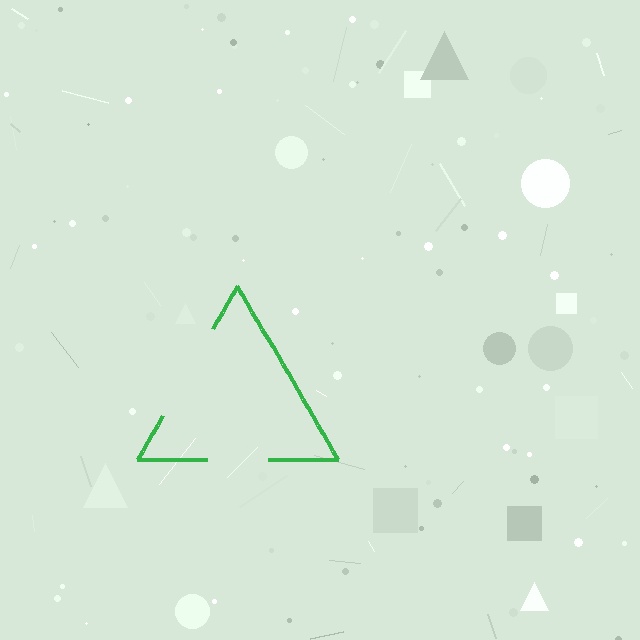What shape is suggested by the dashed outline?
The dashed outline suggests a triangle.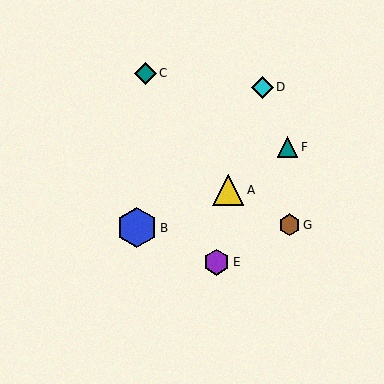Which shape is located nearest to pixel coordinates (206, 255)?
The purple hexagon (labeled E) at (217, 262) is nearest to that location.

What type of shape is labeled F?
Shape F is a teal triangle.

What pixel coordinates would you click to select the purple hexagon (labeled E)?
Click at (217, 262) to select the purple hexagon E.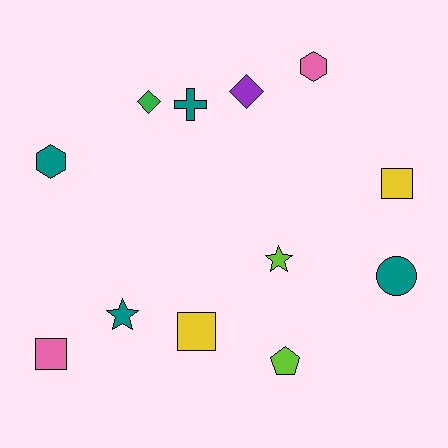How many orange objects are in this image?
There are no orange objects.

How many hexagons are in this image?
There are 2 hexagons.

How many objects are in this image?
There are 12 objects.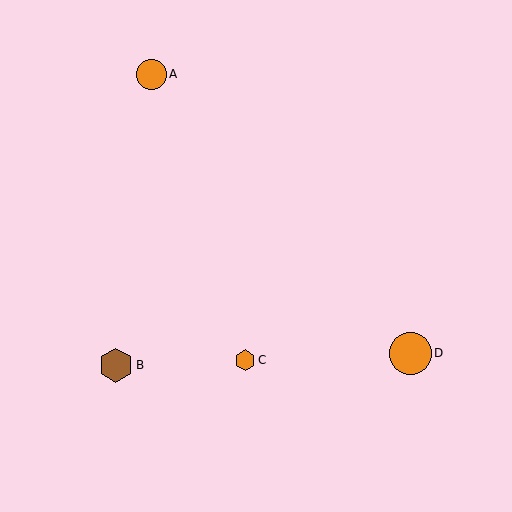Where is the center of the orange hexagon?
The center of the orange hexagon is at (245, 360).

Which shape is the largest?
The orange circle (labeled D) is the largest.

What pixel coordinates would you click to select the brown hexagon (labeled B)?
Click at (116, 365) to select the brown hexagon B.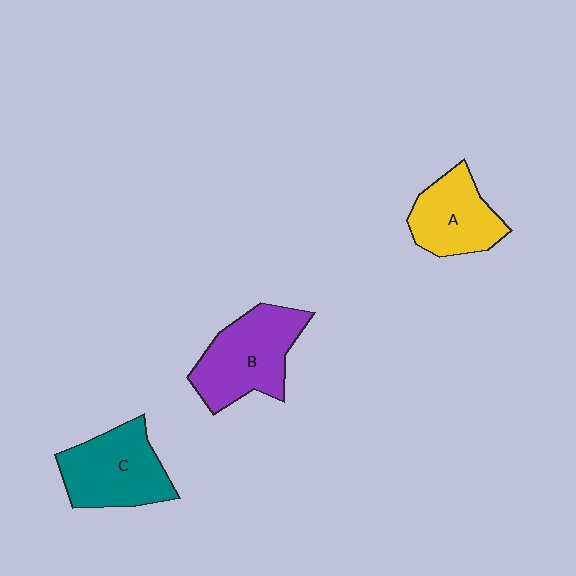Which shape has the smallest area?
Shape A (yellow).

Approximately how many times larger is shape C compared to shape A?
Approximately 1.2 times.